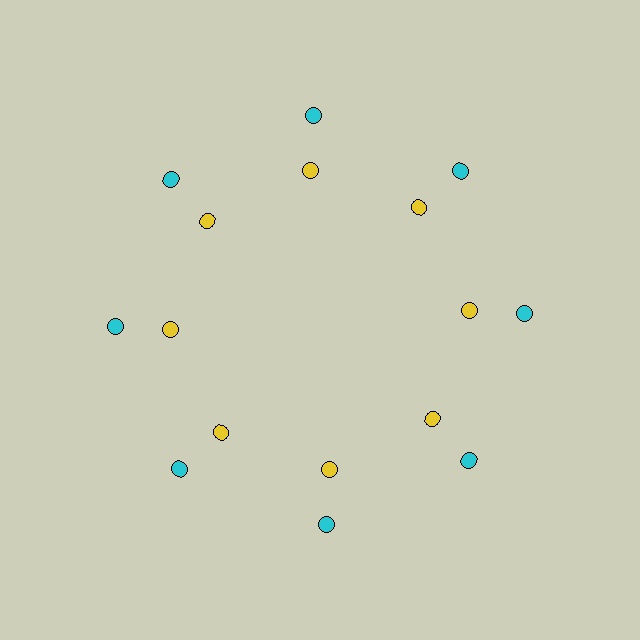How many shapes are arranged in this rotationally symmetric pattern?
There are 16 shapes, arranged in 8 groups of 2.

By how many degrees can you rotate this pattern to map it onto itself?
The pattern maps onto itself every 45 degrees of rotation.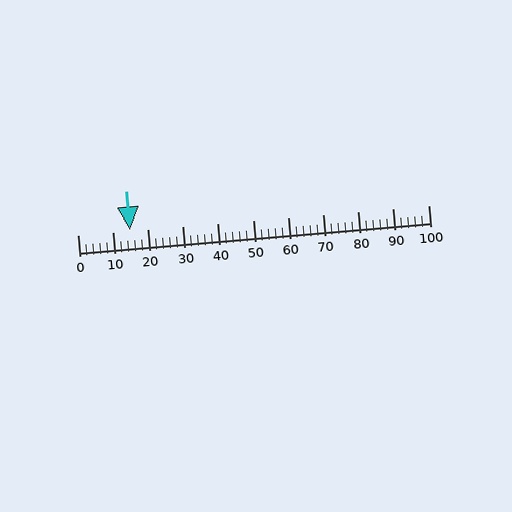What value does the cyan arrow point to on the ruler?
The cyan arrow points to approximately 15.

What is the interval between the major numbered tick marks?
The major tick marks are spaced 10 units apart.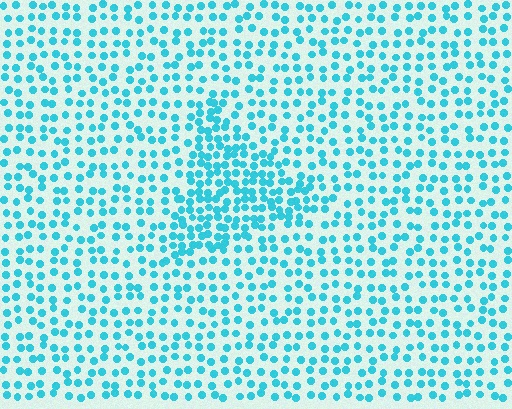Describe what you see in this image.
The image contains small cyan elements arranged at two different densities. A triangle-shaped region is visible where the elements are more densely packed than the surrounding area.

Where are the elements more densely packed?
The elements are more densely packed inside the triangle boundary.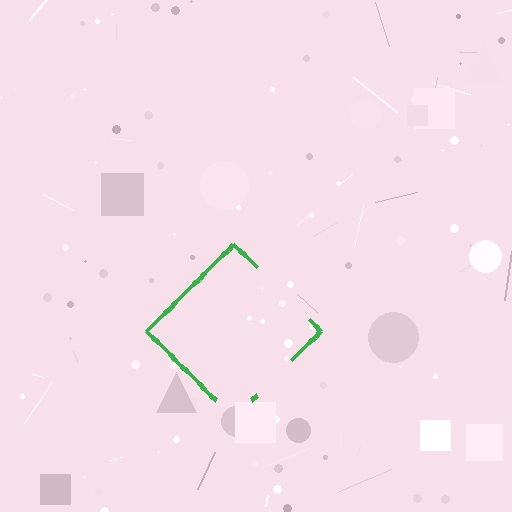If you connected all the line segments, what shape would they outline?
They would outline a diamond.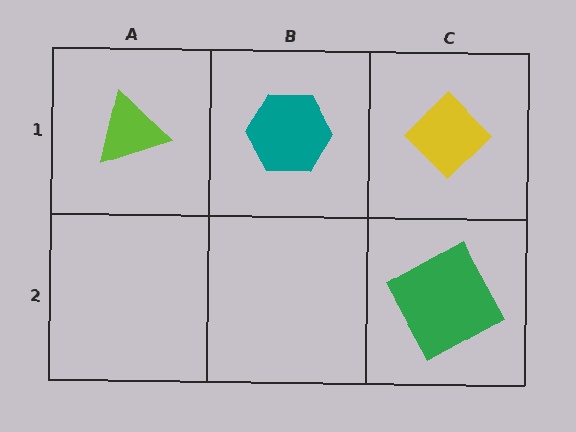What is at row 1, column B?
A teal hexagon.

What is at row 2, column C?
A green square.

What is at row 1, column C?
A yellow diamond.